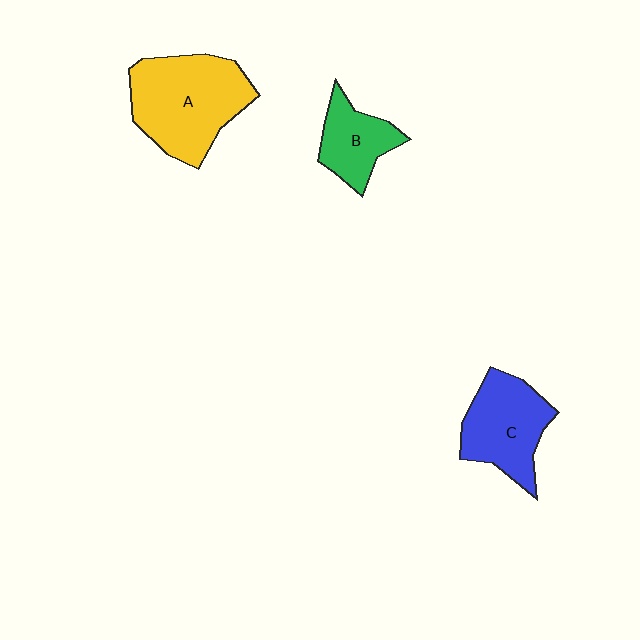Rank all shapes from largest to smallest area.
From largest to smallest: A (yellow), C (blue), B (green).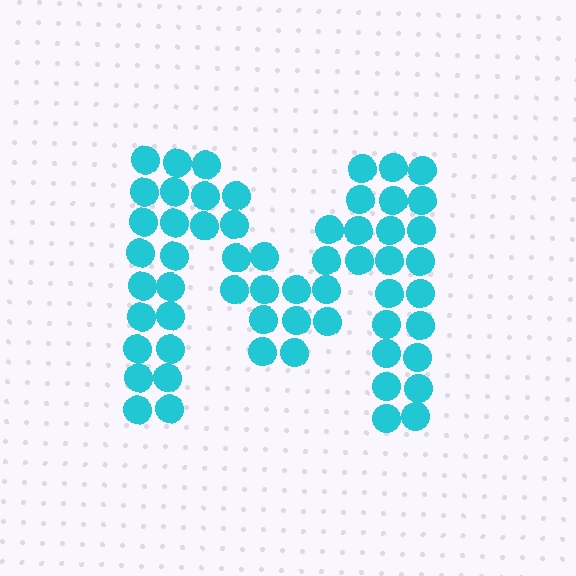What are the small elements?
The small elements are circles.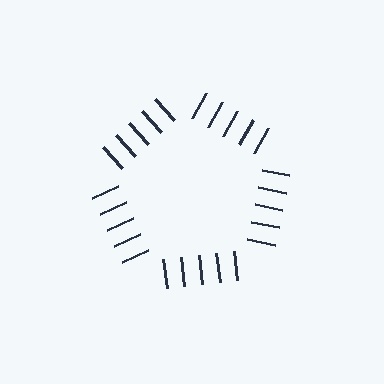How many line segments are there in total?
25 — 5 along each of the 5 edges.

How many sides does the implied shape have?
5 sides — the line-ends trace a pentagon.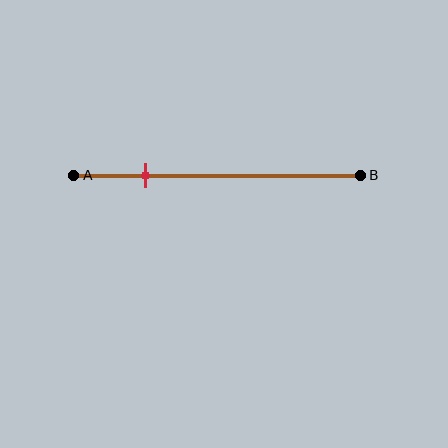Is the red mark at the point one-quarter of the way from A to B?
Yes, the mark is approximately at the one-quarter point.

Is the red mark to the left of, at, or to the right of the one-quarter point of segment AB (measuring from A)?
The red mark is approximately at the one-quarter point of segment AB.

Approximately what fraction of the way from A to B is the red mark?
The red mark is approximately 25% of the way from A to B.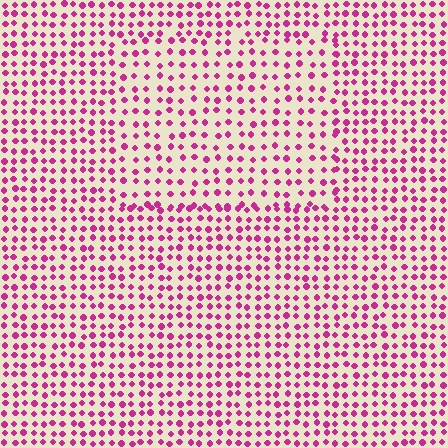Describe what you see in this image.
The image contains small magenta elements arranged at two different densities. A rectangle-shaped region is visible where the elements are less densely packed than the surrounding area.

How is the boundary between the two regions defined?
The boundary is defined by a change in element density (approximately 1.5x ratio). All elements are the same color, size, and shape.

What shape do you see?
I see a rectangle.